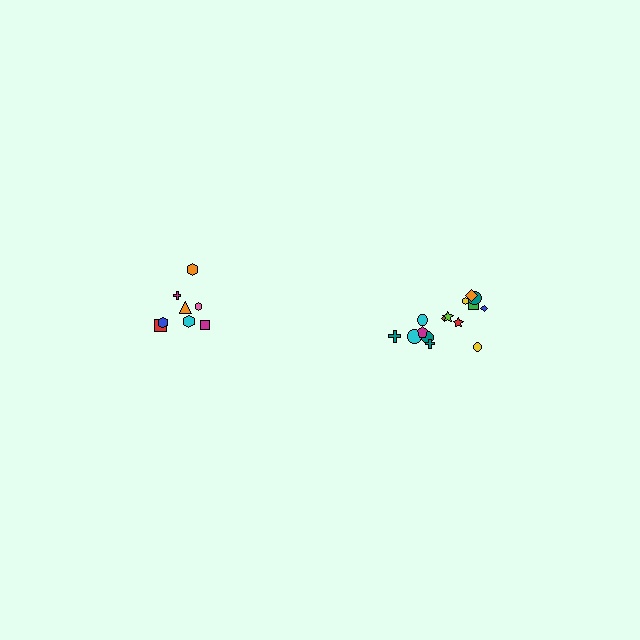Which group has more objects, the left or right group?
The right group.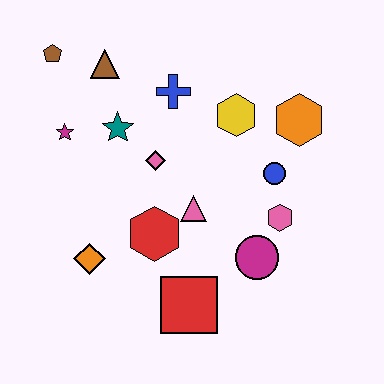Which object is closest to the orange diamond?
The red hexagon is closest to the orange diamond.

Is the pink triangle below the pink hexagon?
No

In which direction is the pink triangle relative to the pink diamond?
The pink triangle is below the pink diamond.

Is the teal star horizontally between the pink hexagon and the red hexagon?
No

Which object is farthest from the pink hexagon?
The brown pentagon is farthest from the pink hexagon.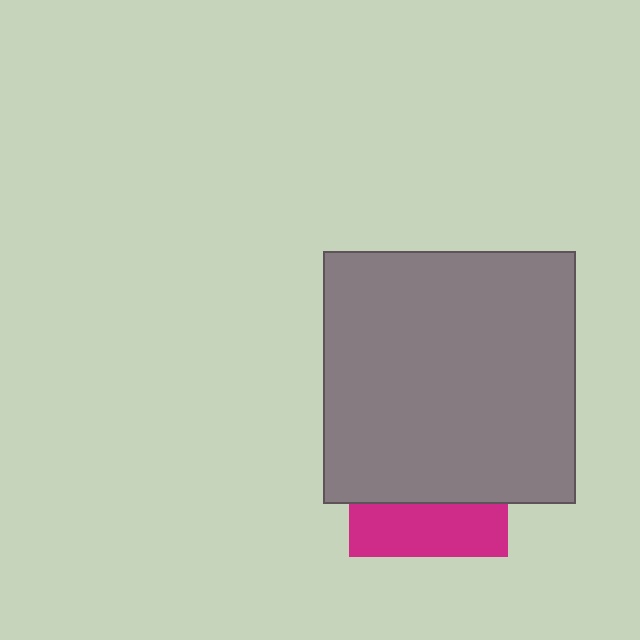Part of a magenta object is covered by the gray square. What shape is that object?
It is a square.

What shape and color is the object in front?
The object in front is a gray square.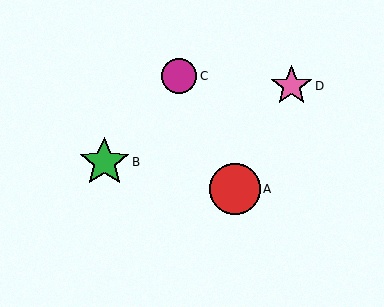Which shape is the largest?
The red circle (labeled A) is the largest.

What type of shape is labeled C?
Shape C is a magenta circle.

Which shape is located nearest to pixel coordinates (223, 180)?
The red circle (labeled A) at (235, 189) is nearest to that location.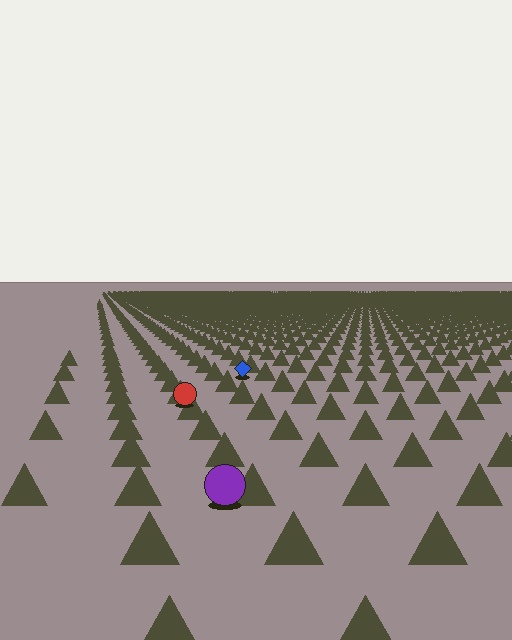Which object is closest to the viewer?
The purple circle is closest. The texture marks near it are larger and more spread out.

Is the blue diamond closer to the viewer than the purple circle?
No. The purple circle is closer — you can tell from the texture gradient: the ground texture is coarser near it.